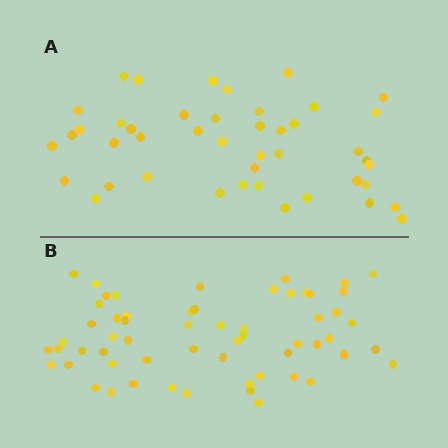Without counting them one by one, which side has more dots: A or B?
Region B (the bottom region) has more dots.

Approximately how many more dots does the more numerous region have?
Region B has approximately 15 more dots than region A.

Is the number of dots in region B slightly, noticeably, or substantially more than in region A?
Region B has noticeably more, but not dramatically so. The ratio is roughly 1.3 to 1.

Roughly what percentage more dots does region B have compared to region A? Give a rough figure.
About 35% more.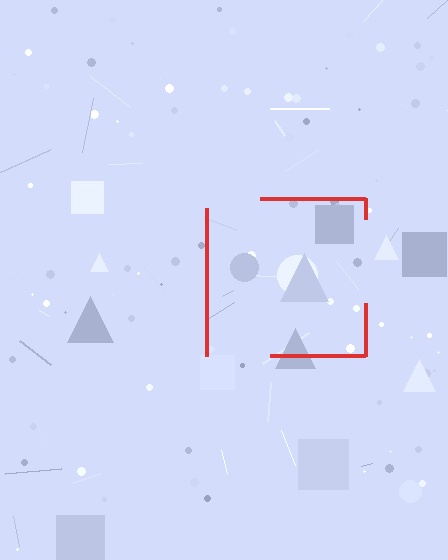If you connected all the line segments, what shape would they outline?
They would outline a square.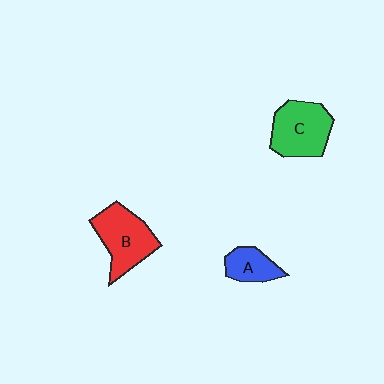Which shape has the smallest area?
Shape A (blue).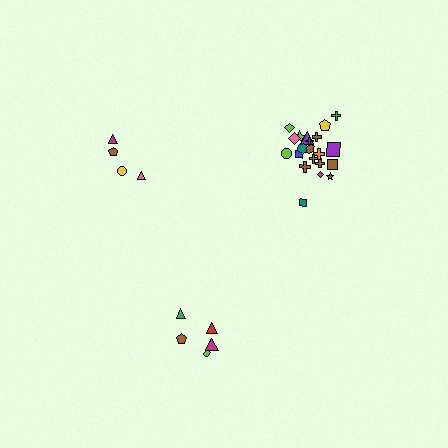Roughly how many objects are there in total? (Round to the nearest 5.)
Roughly 30 objects in total.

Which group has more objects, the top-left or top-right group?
The top-right group.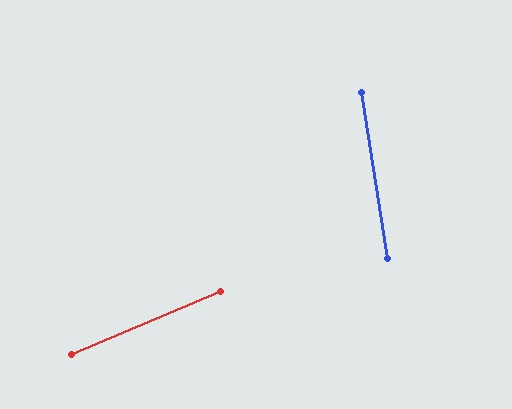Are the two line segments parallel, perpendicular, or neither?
Neither parallel nor perpendicular — they differ by about 76°.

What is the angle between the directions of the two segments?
Approximately 76 degrees.